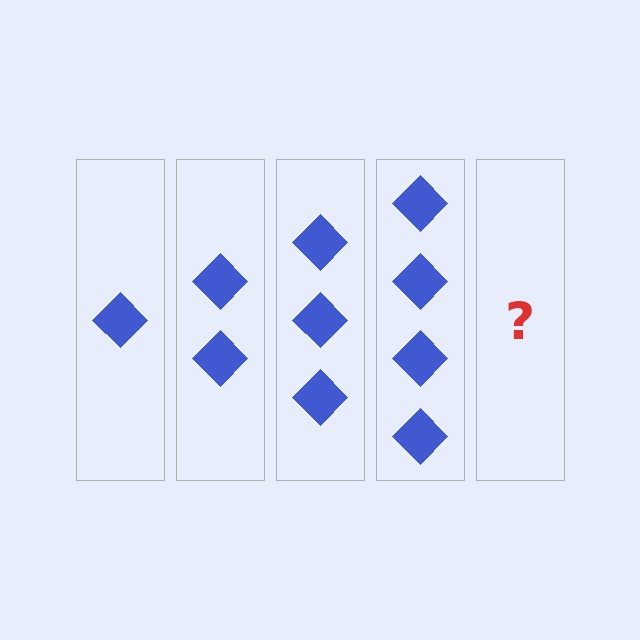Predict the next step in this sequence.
The next step is 5 diamonds.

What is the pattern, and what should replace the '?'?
The pattern is that each step adds one more diamond. The '?' should be 5 diamonds.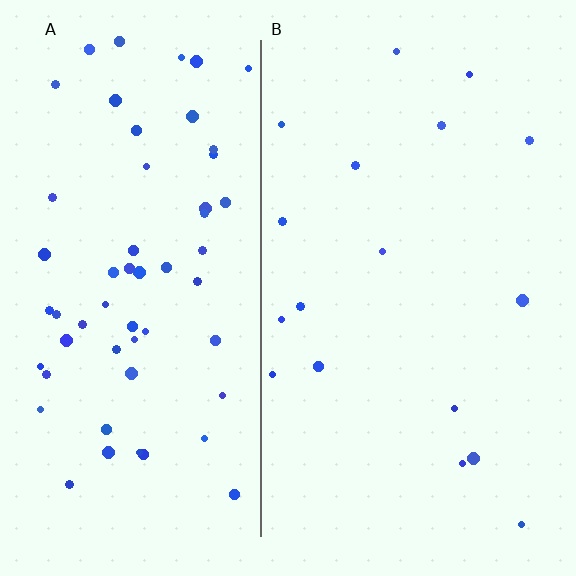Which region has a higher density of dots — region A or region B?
A (the left).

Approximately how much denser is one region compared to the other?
Approximately 3.5× — region A over region B.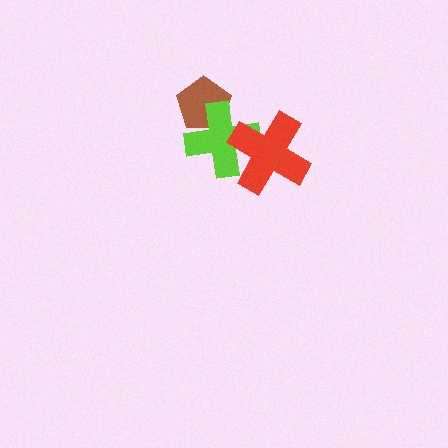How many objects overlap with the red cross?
1 object overlaps with the red cross.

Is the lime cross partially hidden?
Yes, it is partially covered by another shape.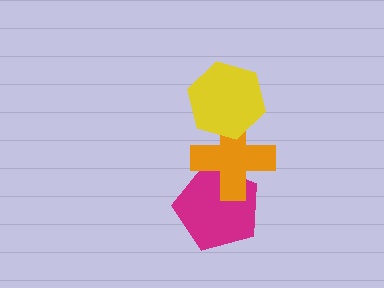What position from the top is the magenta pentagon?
The magenta pentagon is 3rd from the top.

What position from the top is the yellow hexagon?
The yellow hexagon is 1st from the top.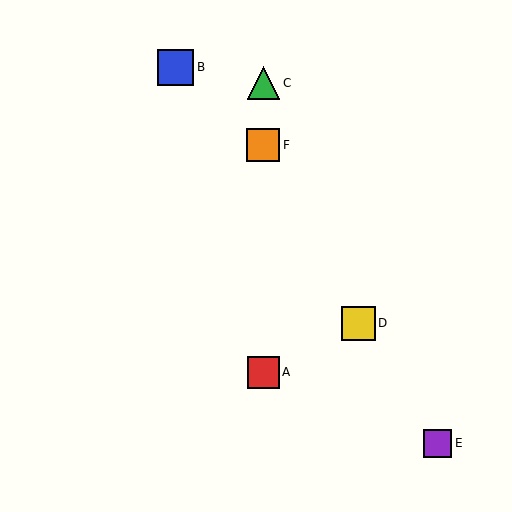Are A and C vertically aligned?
Yes, both are at x≈263.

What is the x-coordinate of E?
Object E is at x≈438.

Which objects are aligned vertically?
Objects A, C, F are aligned vertically.